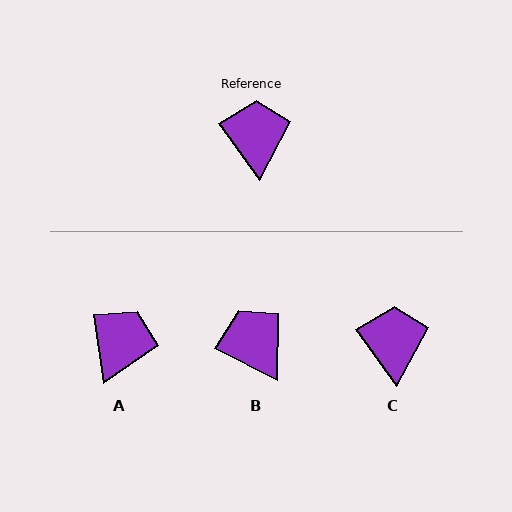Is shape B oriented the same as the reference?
No, it is off by about 28 degrees.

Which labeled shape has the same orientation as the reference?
C.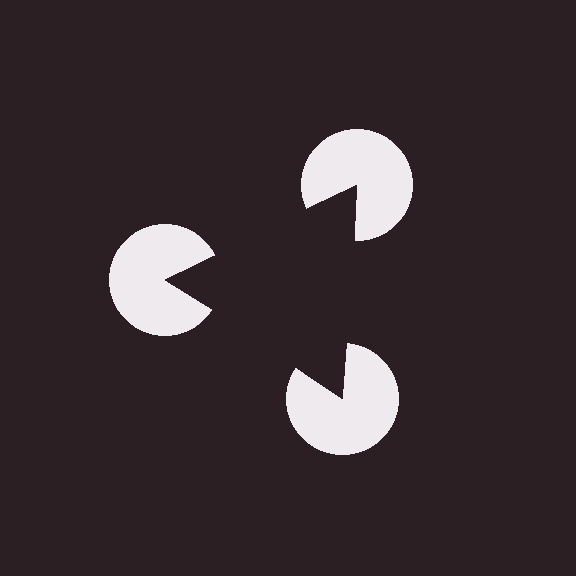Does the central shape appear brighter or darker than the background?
It typically appears slightly darker than the background, even though no actual brightness change is drawn.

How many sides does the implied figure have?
3 sides.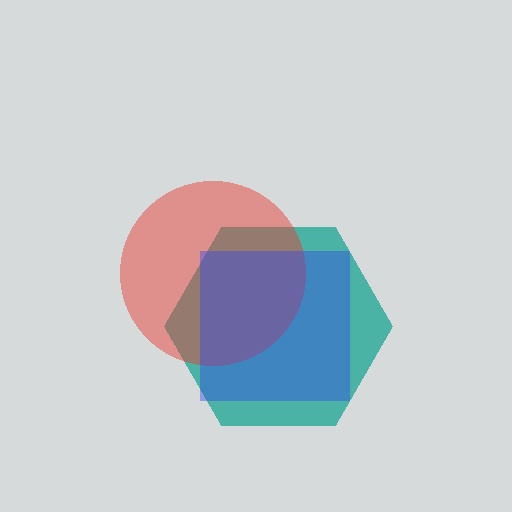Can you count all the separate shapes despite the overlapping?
Yes, there are 3 separate shapes.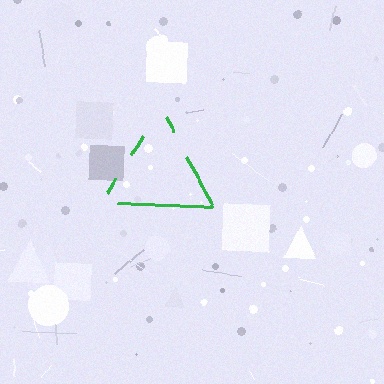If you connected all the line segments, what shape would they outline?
They would outline a triangle.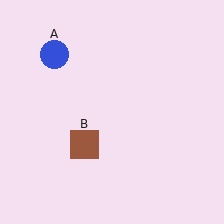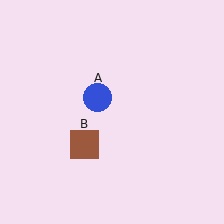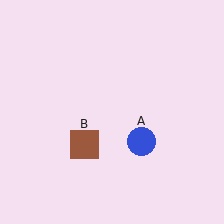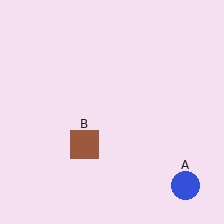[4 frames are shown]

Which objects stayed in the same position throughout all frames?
Brown square (object B) remained stationary.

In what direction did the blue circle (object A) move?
The blue circle (object A) moved down and to the right.